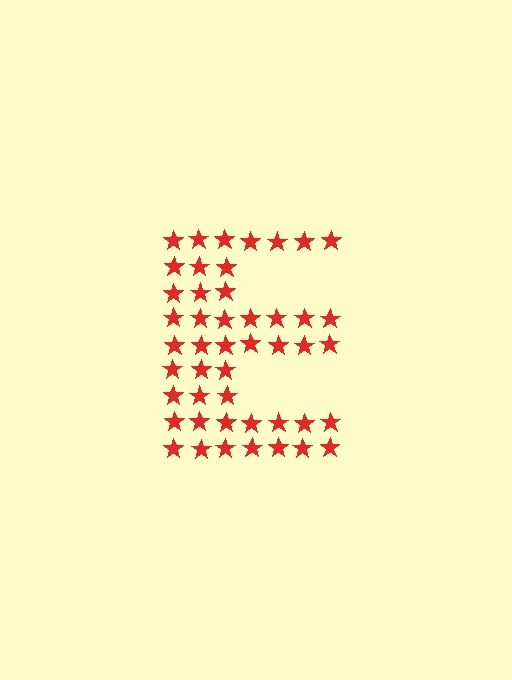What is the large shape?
The large shape is the letter E.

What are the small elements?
The small elements are stars.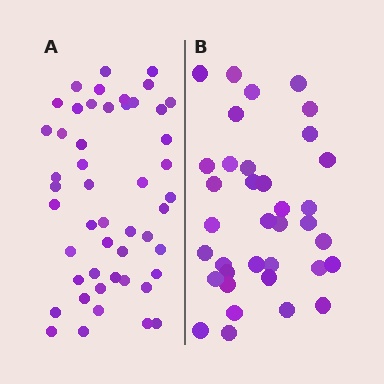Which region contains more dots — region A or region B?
Region A (the left region) has more dots.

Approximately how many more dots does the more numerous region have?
Region A has approximately 15 more dots than region B.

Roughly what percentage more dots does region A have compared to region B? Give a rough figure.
About 35% more.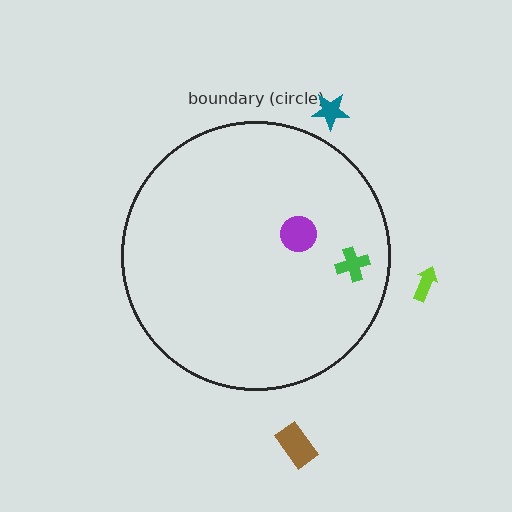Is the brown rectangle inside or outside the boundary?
Outside.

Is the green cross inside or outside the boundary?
Inside.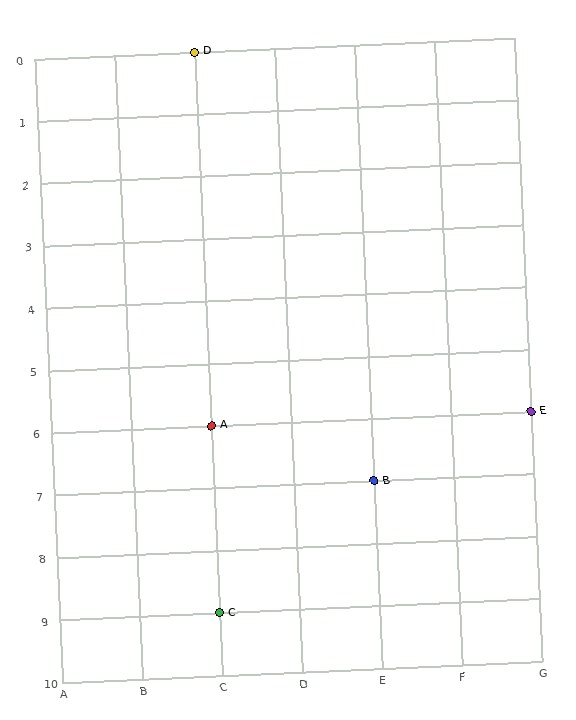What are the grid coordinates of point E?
Point E is at grid coordinates (G, 6).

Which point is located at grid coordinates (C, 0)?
Point D is at (C, 0).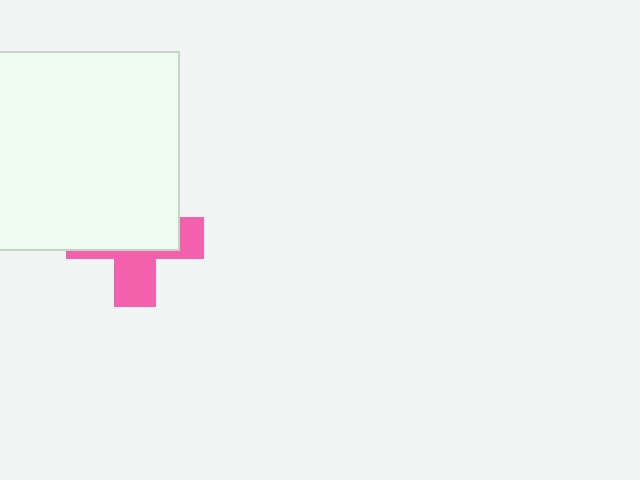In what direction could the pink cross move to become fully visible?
The pink cross could move down. That would shift it out from behind the white square entirely.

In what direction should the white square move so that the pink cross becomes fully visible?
The white square should move up. That is the shortest direction to clear the overlap and leave the pink cross fully visible.